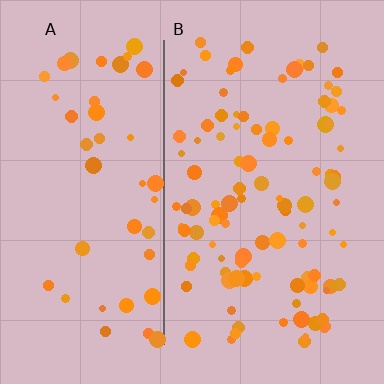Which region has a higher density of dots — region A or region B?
B (the right).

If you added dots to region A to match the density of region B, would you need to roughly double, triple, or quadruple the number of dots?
Approximately double.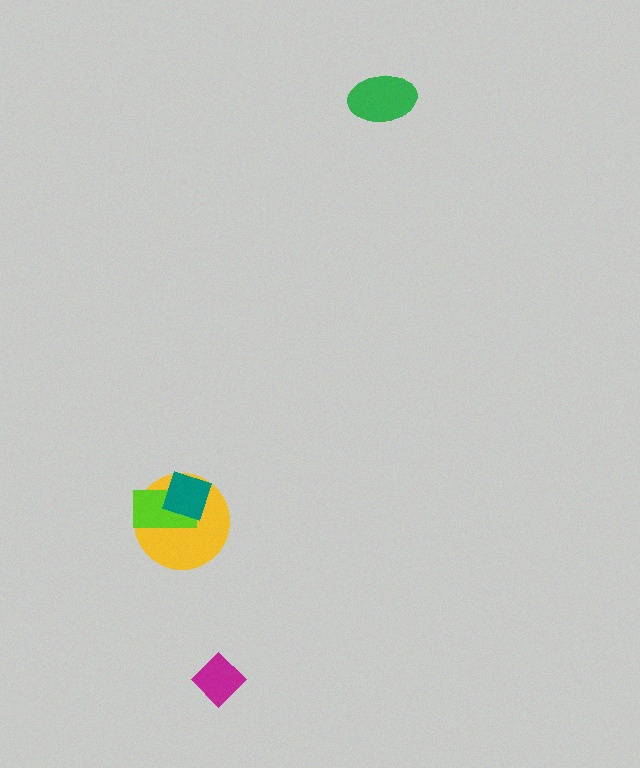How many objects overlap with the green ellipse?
0 objects overlap with the green ellipse.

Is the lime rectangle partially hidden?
Yes, it is partially covered by another shape.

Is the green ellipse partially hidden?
No, no other shape covers it.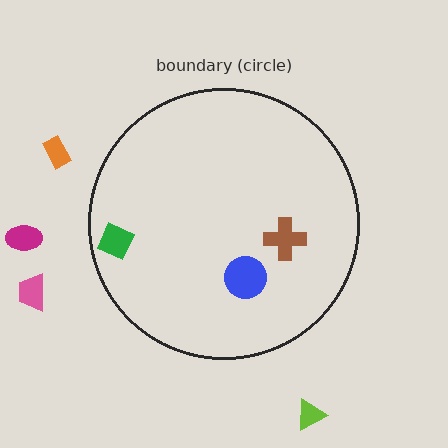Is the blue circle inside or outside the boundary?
Inside.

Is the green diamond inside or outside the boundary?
Inside.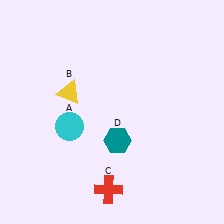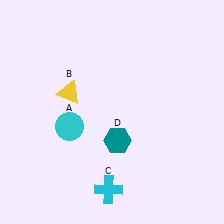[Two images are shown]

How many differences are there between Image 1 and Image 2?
There is 1 difference between the two images.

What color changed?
The cross (C) changed from red in Image 1 to cyan in Image 2.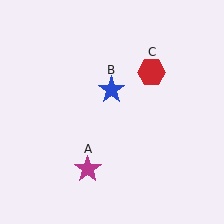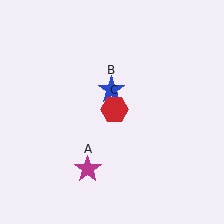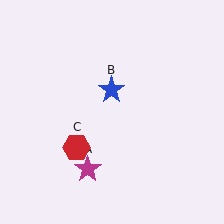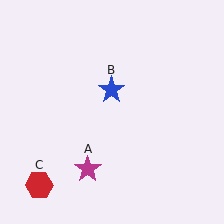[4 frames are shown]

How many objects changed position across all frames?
1 object changed position: red hexagon (object C).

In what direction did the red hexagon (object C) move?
The red hexagon (object C) moved down and to the left.